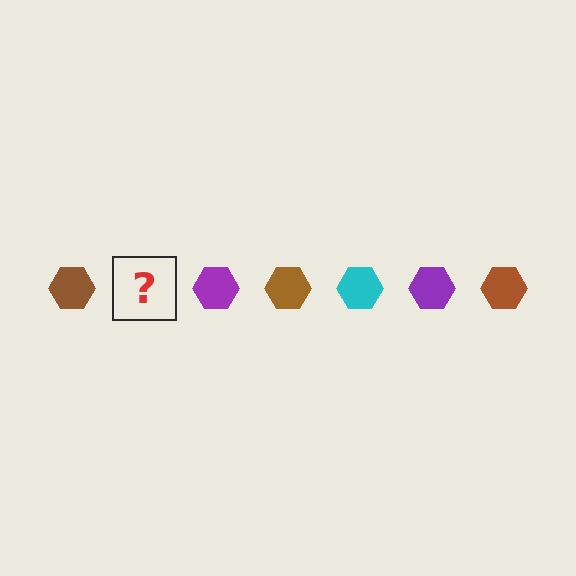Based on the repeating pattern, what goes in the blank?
The blank should be a cyan hexagon.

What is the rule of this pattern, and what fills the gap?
The rule is that the pattern cycles through brown, cyan, purple hexagons. The gap should be filled with a cyan hexagon.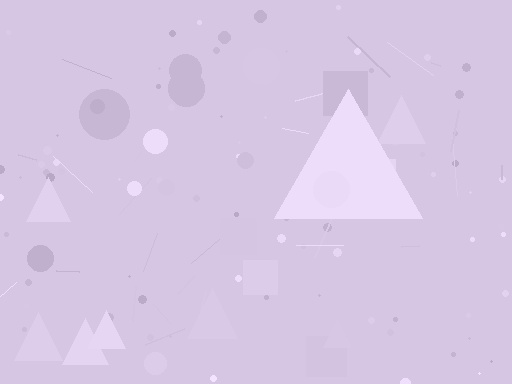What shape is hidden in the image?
A triangle is hidden in the image.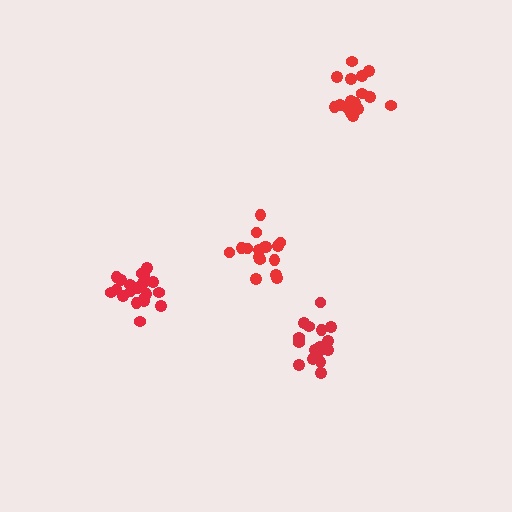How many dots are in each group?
Group 1: 16 dots, Group 2: 21 dots, Group 3: 16 dots, Group 4: 17 dots (70 total).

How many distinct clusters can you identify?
There are 4 distinct clusters.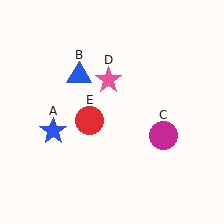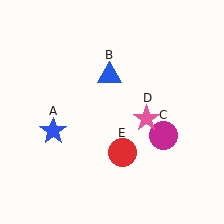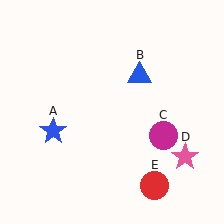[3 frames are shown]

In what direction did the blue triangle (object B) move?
The blue triangle (object B) moved right.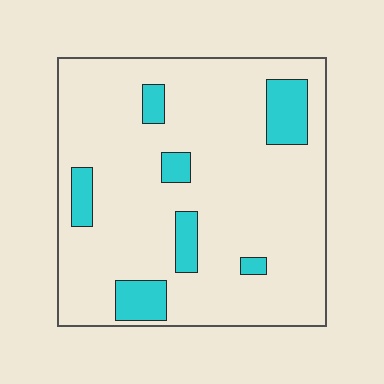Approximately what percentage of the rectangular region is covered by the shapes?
Approximately 15%.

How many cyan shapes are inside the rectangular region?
7.